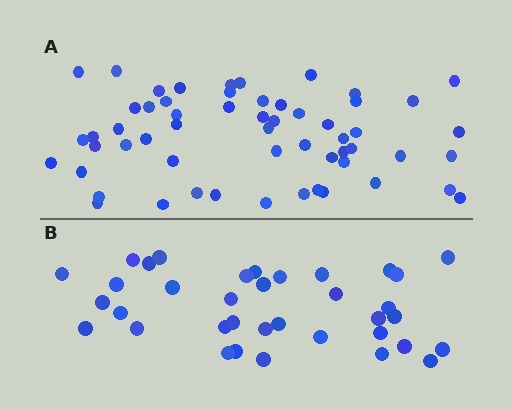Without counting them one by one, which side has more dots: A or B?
Region A (the top region) has more dots.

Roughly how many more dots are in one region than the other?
Region A has approximately 20 more dots than region B.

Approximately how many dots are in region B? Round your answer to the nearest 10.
About 40 dots. (The exact count is 36, which rounds to 40.)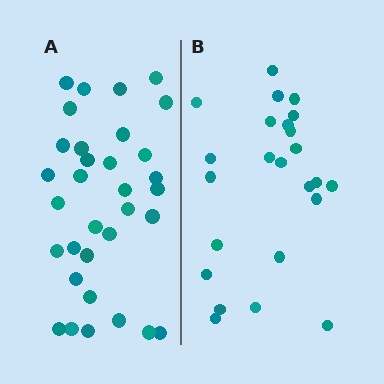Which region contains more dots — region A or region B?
Region A (the left region) has more dots.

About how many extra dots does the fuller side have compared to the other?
Region A has roughly 8 or so more dots than region B.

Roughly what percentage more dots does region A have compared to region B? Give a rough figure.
About 40% more.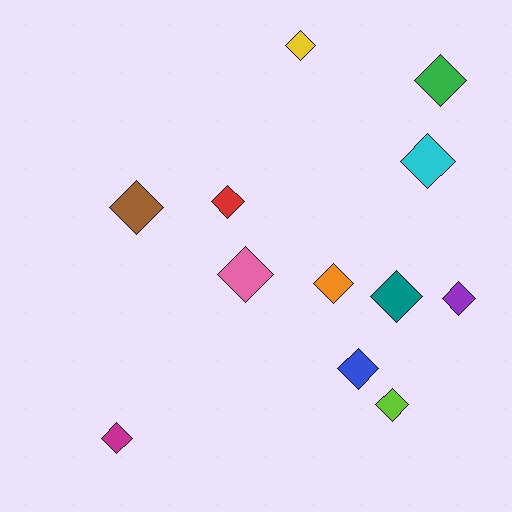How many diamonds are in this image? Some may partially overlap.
There are 12 diamonds.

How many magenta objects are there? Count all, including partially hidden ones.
There is 1 magenta object.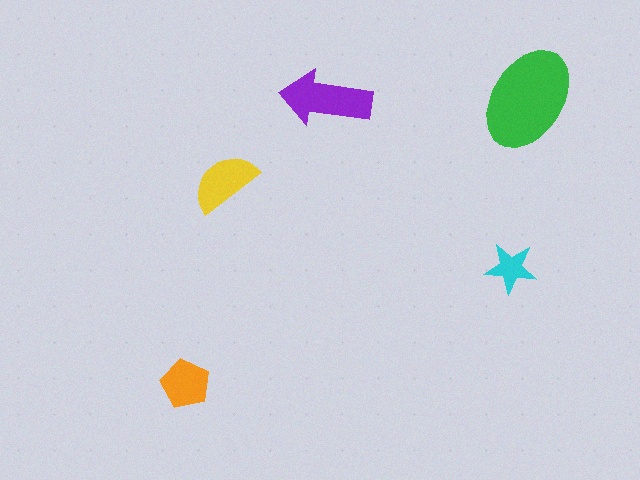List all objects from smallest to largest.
The cyan star, the orange pentagon, the yellow semicircle, the purple arrow, the green ellipse.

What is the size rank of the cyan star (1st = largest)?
5th.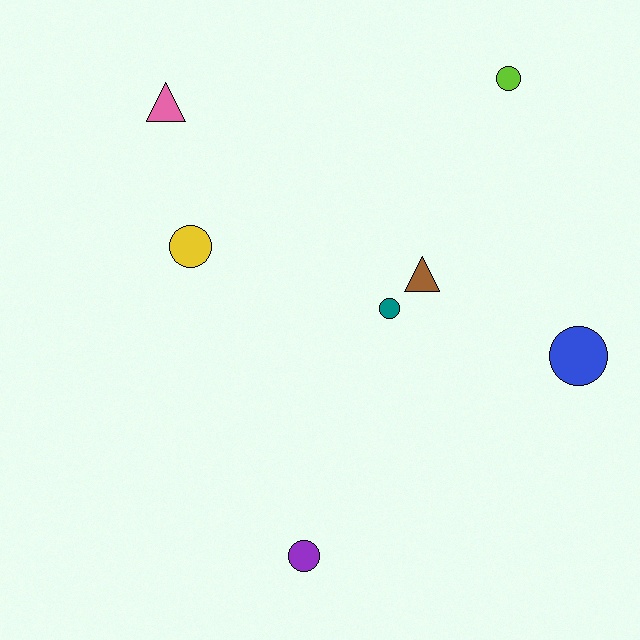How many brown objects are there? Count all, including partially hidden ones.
There is 1 brown object.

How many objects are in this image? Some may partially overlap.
There are 7 objects.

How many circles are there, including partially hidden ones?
There are 5 circles.